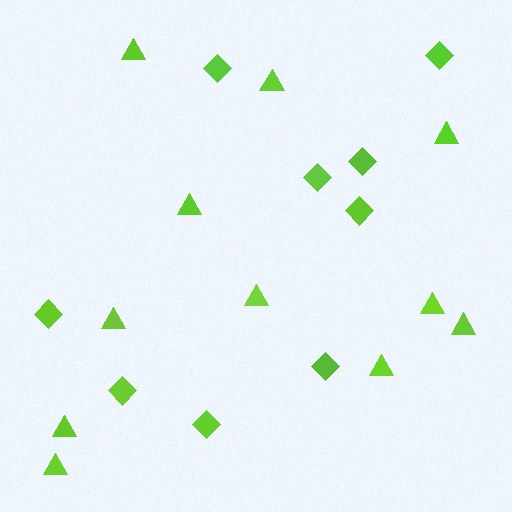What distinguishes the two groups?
There are 2 groups: one group of triangles (11) and one group of diamonds (9).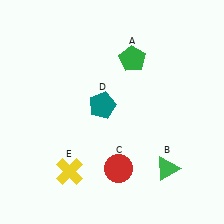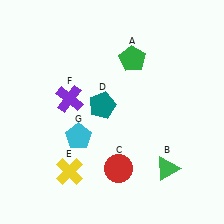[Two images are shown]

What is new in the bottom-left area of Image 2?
A cyan pentagon (G) was added in the bottom-left area of Image 2.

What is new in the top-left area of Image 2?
A purple cross (F) was added in the top-left area of Image 2.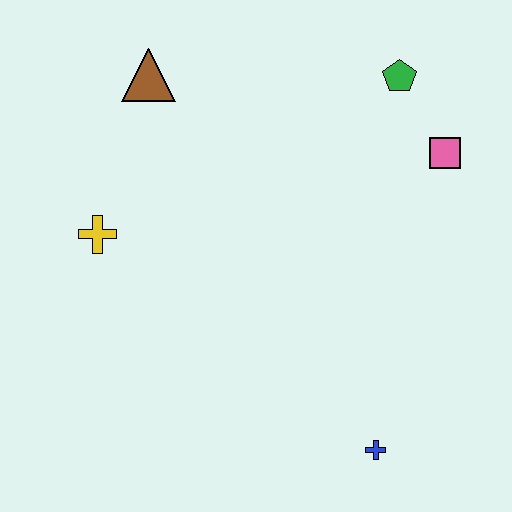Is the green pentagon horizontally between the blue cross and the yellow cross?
No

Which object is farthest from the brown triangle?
The blue cross is farthest from the brown triangle.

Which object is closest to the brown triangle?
The yellow cross is closest to the brown triangle.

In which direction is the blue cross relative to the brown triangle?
The blue cross is below the brown triangle.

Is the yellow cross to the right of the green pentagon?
No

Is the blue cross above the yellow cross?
No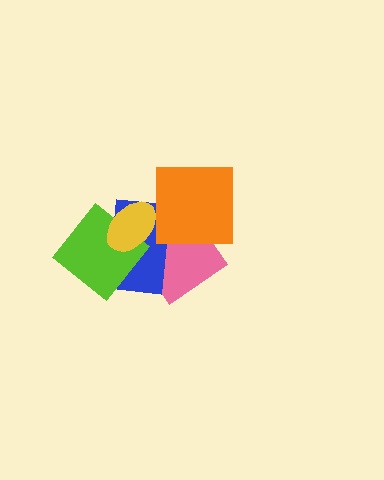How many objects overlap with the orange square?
2 objects overlap with the orange square.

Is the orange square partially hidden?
No, no other shape covers it.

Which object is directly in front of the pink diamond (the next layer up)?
The blue rectangle is directly in front of the pink diamond.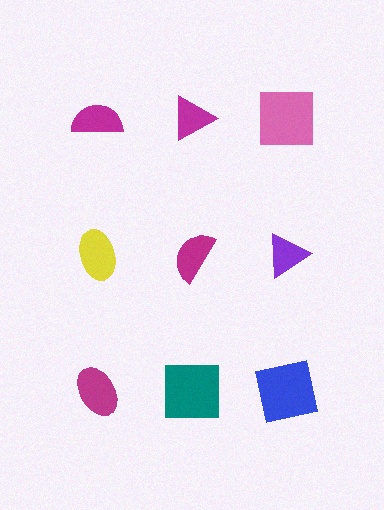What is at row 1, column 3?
A pink square.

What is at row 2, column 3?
A purple triangle.